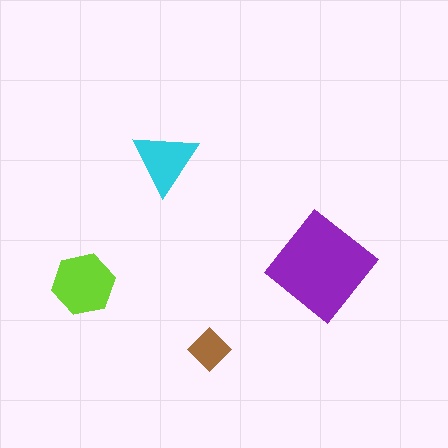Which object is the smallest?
The brown diamond.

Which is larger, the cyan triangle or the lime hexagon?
The lime hexagon.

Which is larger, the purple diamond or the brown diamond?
The purple diamond.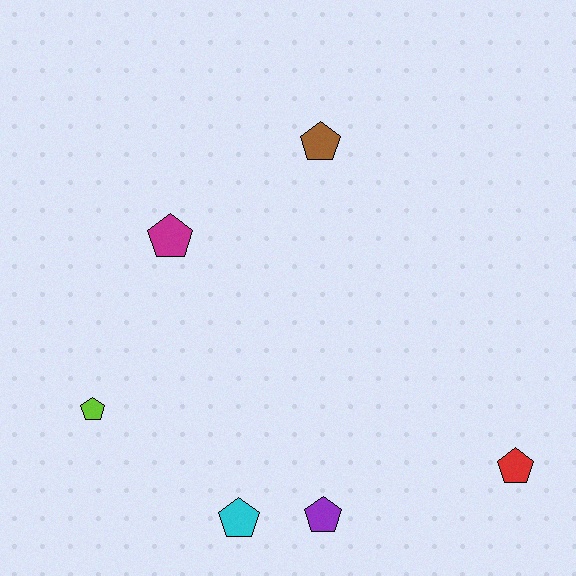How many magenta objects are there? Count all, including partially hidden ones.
There is 1 magenta object.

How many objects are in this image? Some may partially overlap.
There are 6 objects.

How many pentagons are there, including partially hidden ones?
There are 6 pentagons.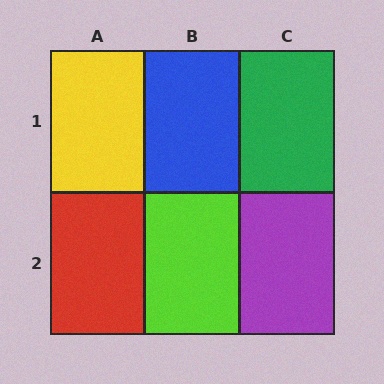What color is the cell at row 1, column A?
Yellow.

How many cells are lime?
1 cell is lime.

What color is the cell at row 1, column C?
Green.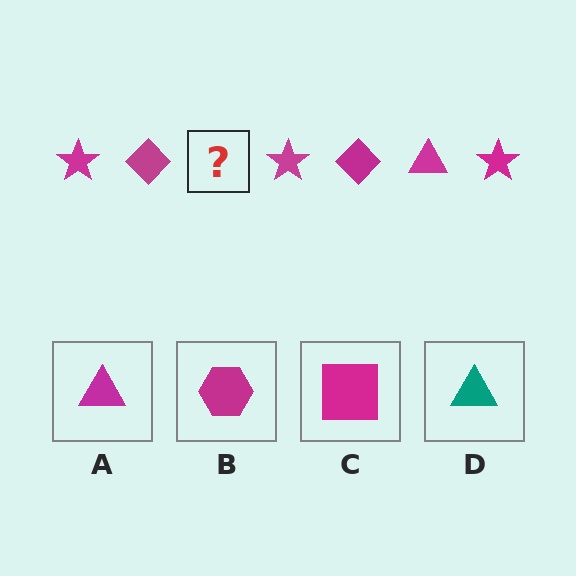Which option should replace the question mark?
Option A.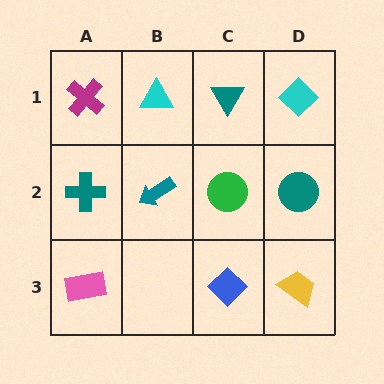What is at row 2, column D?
A teal circle.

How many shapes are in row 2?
4 shapes.